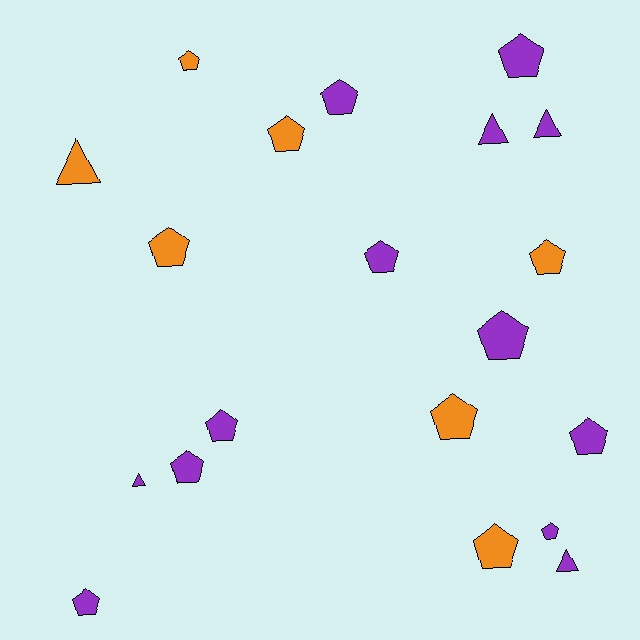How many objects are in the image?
There are 20 objects.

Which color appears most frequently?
Purple, with 13 objects.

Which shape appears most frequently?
Pentagon, with 15 objects.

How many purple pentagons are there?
There are 9 purple pentagons.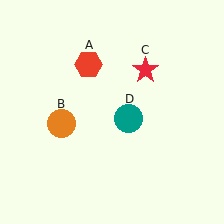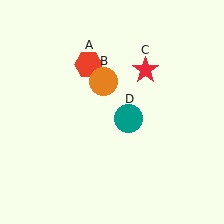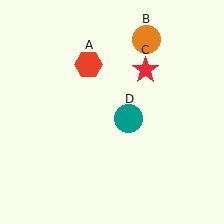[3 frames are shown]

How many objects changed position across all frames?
1 object changed position: orange circle (object B).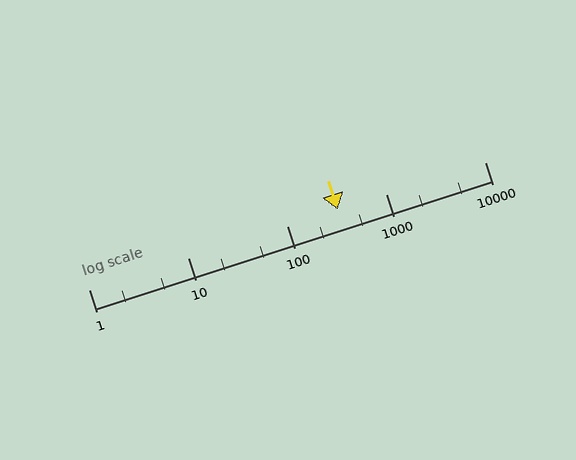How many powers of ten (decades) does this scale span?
The scale spans 4 decades, from 1 to 10000.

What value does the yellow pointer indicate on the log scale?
The pointer indicates approximately 330.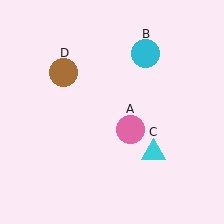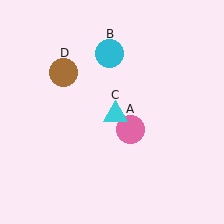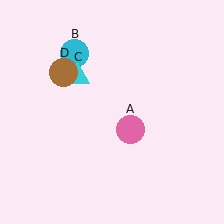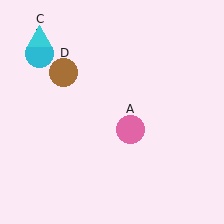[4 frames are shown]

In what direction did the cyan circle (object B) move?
The cyan circle (object B) moved left.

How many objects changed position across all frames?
2 objects changed position: cyan circle (object B), cyan triangle (object C).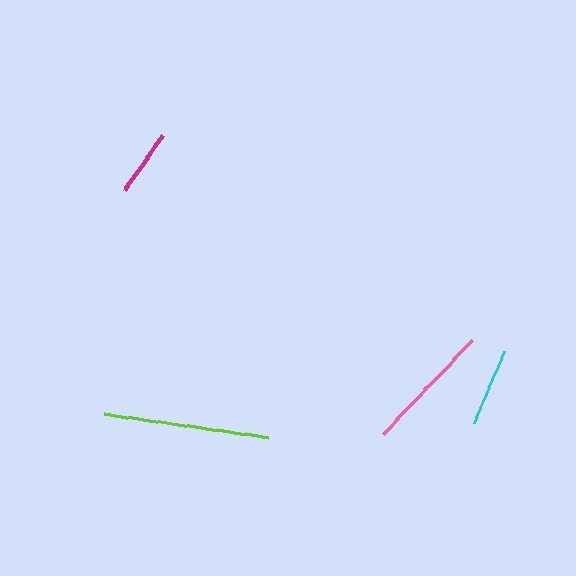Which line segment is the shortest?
The magenta line is the shortest at approximately 67 pixels.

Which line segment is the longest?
The lime line is the longest at approximately 166 pixels.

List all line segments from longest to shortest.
From longest to shortest: lime, pink, cyan, magenta.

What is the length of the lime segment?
The lime segment is approximately 166 pixels long.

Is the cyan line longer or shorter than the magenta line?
The cyan line is longer than the magenta line.